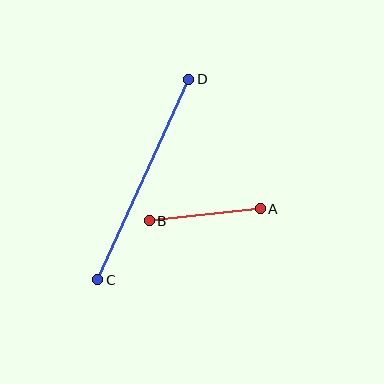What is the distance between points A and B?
The distance is approximately 112 pixels.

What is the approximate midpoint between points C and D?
The midpoint is at approximately (143, 179) pixels.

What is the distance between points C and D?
The distance is approximately 220 pixels.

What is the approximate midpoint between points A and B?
The midpoint is at approximately (205, 215) pixels.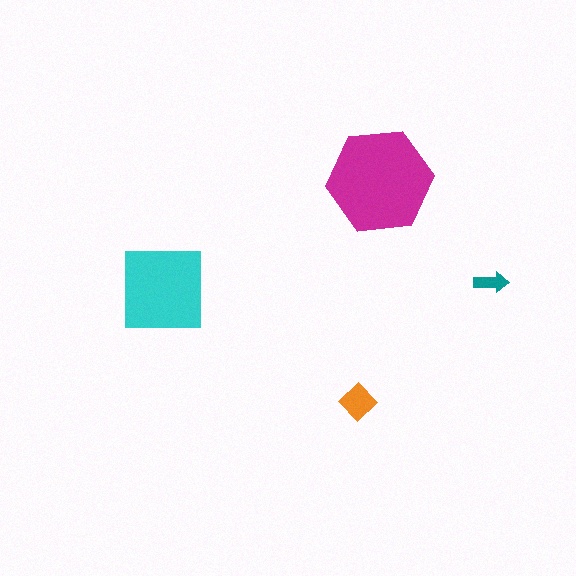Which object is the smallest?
The teal arrow.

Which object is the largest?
The magenta hexagon.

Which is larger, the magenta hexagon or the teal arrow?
The magenta hexagon.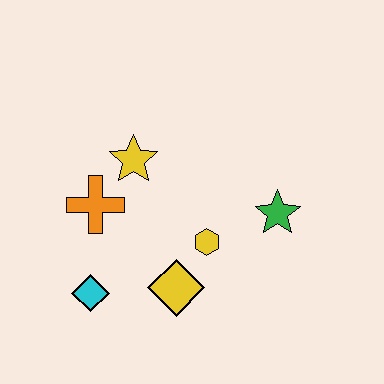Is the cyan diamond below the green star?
Yes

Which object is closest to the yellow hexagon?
The yellow diamond is closest to the yellow hexagon.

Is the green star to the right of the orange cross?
Yes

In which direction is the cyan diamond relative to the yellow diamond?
The cyan diamond is to the left of the yellow diamond.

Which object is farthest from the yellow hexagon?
The cyan diamond is farthest from the yellow hexagon.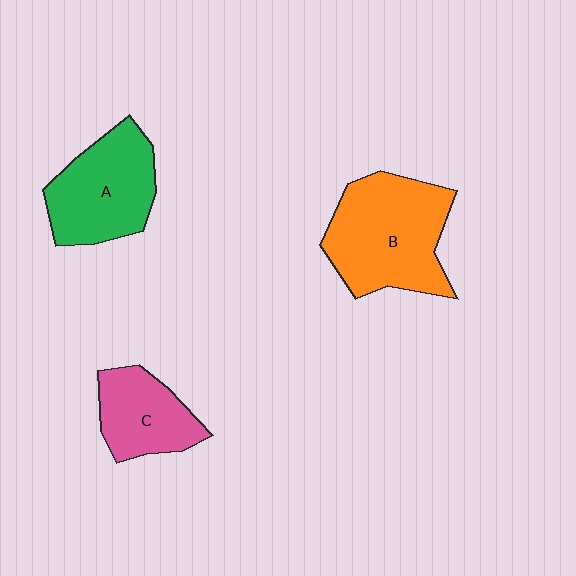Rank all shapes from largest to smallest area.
From largest to smallest: B (orange), A (green), C (pink).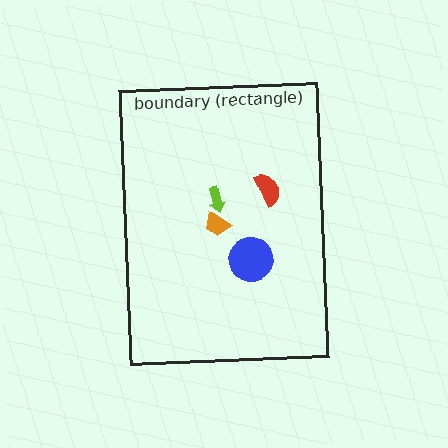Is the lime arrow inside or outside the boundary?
Inside.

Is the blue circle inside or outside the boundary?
Inside.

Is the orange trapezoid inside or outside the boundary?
Inside.